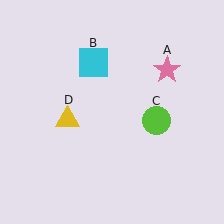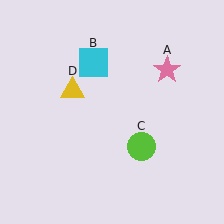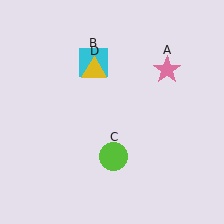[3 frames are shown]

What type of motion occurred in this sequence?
The lime circle (object C), yellow triangle (object D) rotated clockwise around the center of the scene.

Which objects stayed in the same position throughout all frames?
Pink star (object A) and cyan square (object B) remained stationary.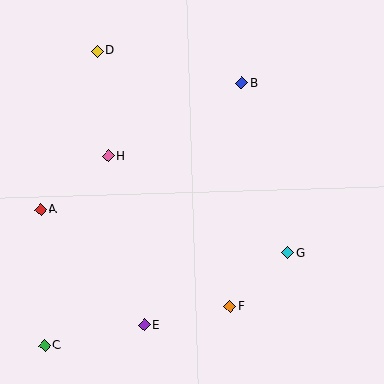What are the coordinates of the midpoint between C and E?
The midpoint between C and E is at (95, 336).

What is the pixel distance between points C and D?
The distance between C and D is 299 pixels.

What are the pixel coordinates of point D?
Point D is at (97, 51).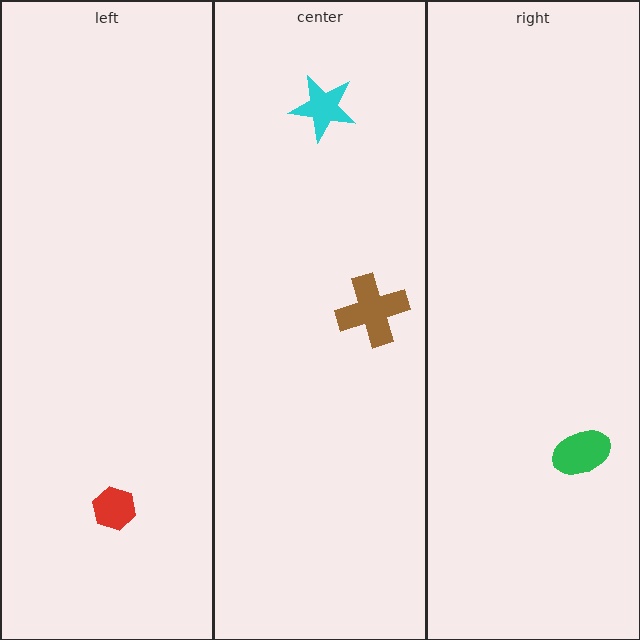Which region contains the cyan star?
The center region.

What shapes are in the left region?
The red hexagon.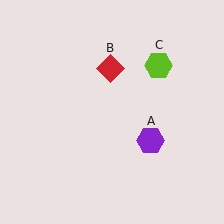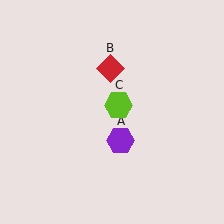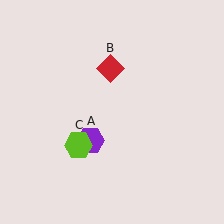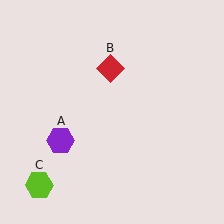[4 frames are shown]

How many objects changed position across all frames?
2 objects changed position: purple hexagon (object A), lime hexagon (object C).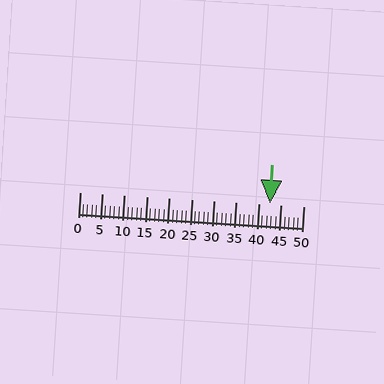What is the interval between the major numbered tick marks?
The major tick marks are spaced 5 units apart.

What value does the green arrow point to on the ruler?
The green arrow points to approximately 43.